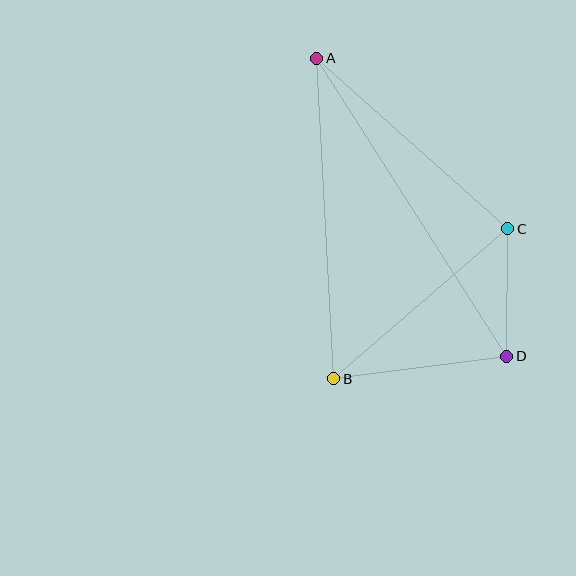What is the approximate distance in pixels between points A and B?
The distance between A and B is approximately 321 pixels.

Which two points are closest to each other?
Points C and D are closest to each other.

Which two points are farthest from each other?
Points A and D are farthest from each other.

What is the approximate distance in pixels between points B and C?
The distance between B and C is approximately 230 pixels.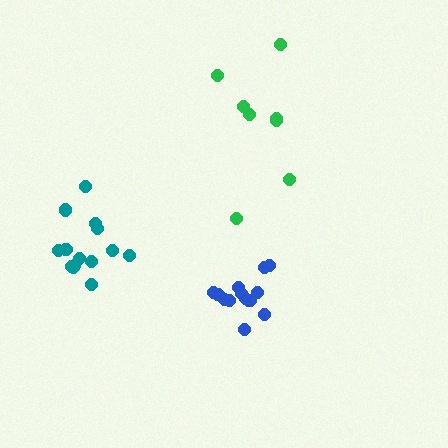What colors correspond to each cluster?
The clusters are colored: blue, green, teal.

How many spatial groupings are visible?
There are 3 spatial groupings.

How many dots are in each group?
Group 1: 14 dots, Group 2: 8 dots, Group 3: 14 dots (36 total).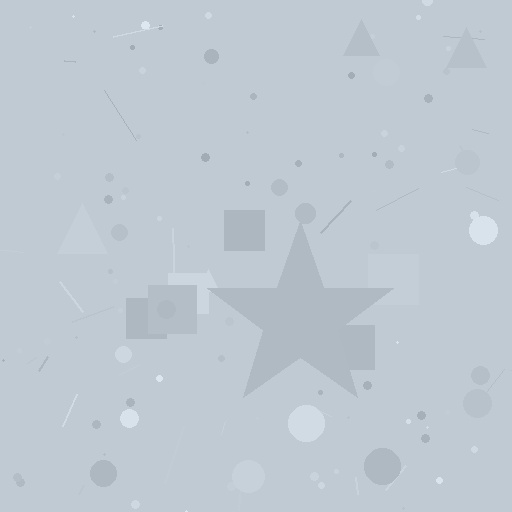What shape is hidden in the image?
A star is hidden in the image.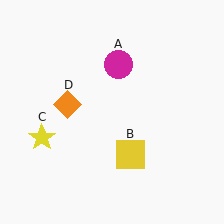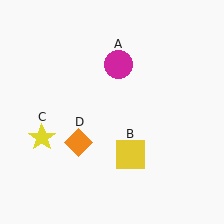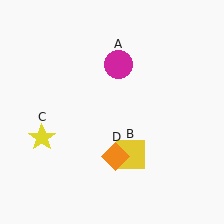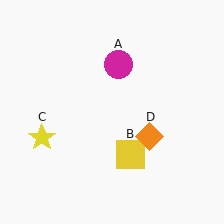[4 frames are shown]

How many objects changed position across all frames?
1 object changed position: orange diamond (object D).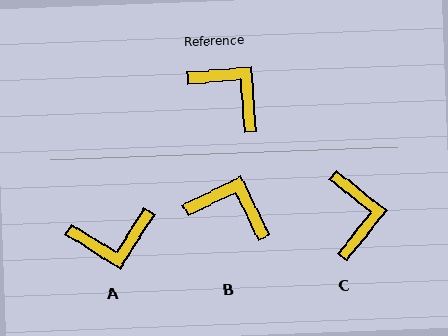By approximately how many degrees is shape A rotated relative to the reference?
Approximately 126 degrees clockwise.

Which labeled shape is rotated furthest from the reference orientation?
A, about 126 degrees away.